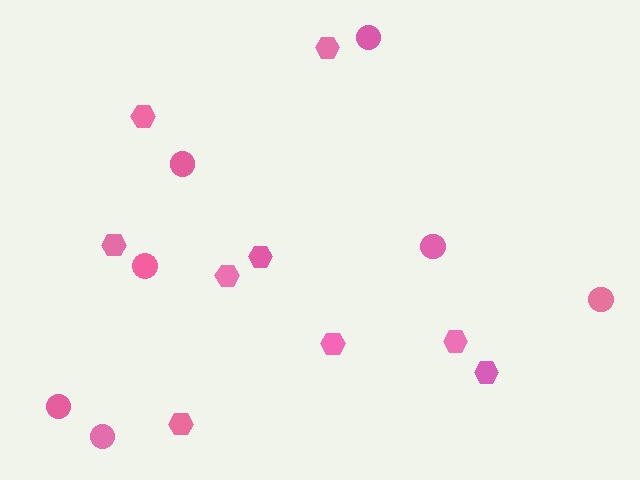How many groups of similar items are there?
There are 2 groups: one group of circles (7) and one group of hexagons (9).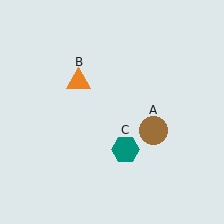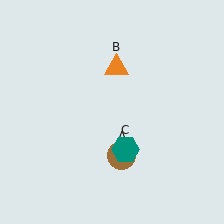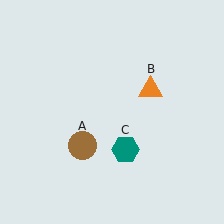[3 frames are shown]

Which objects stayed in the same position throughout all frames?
Teal hexagon (object C) remained stationary.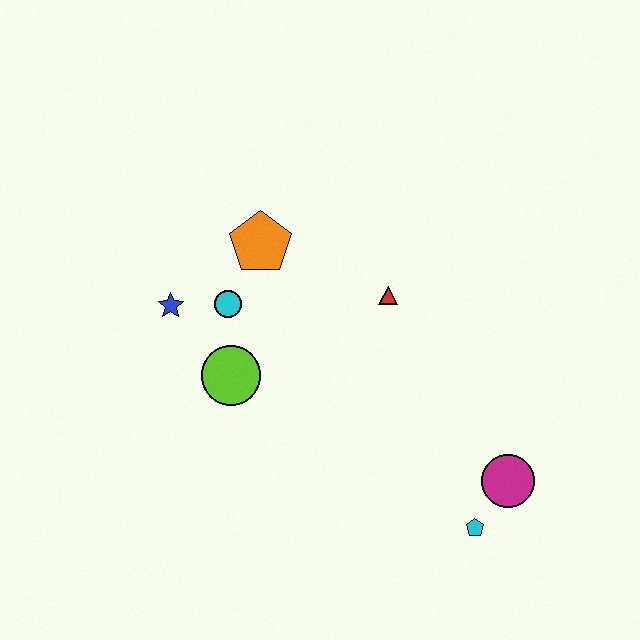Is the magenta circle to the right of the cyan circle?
Yes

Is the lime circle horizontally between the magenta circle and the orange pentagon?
No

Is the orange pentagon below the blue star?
No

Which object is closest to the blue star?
The cyan circle is closest to the blue star.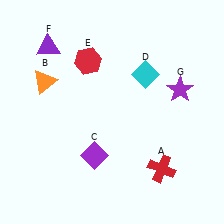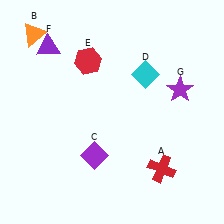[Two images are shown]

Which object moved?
The orange triangle (B) moved up.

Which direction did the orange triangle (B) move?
The orange triangle (B) moved up.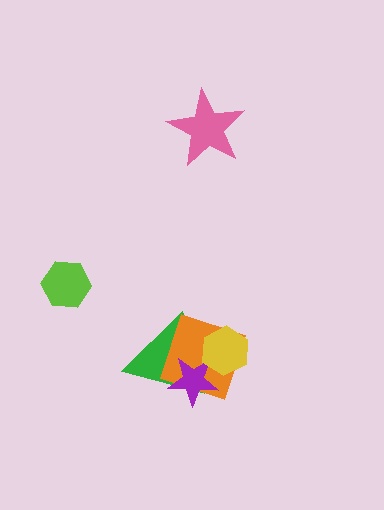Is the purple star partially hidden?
Yes, it is partially covered by another shape.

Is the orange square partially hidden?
Yes, it is partially covered by another shape.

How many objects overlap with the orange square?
3 objects overlap with the orange square.